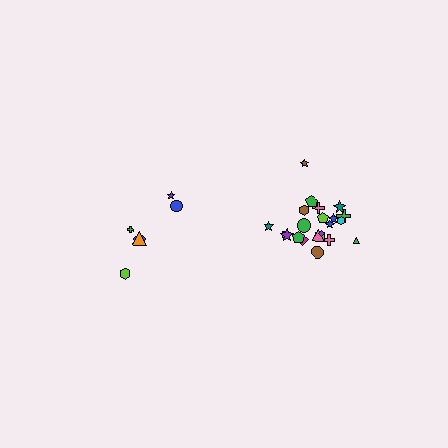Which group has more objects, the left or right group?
The right group.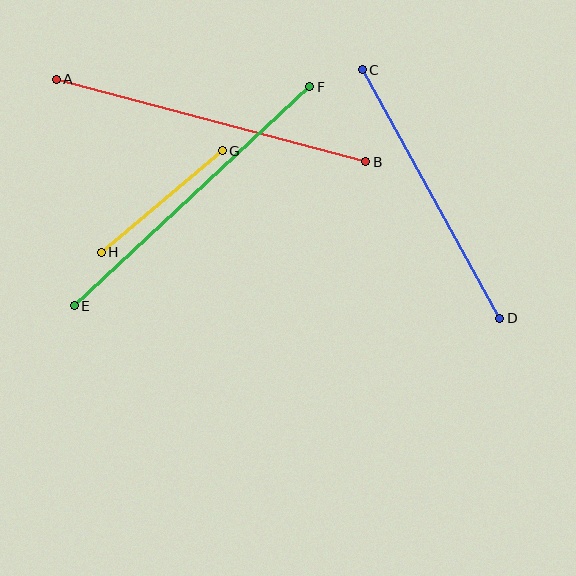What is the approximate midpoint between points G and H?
The midpoint is at approximately (162, 202) pixels.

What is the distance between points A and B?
The distance is approximately 320 pixels.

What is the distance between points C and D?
The distance is approximately 284 pixels.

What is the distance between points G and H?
The distance is approximately 158 pixels.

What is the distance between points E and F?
The distance is approximately 322 pixels.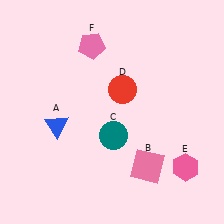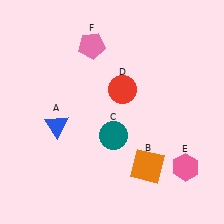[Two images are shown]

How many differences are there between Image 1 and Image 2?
There is 1 difference between the two images.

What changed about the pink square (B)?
In Image 1, B is pink. In Image 2, it changed to orange.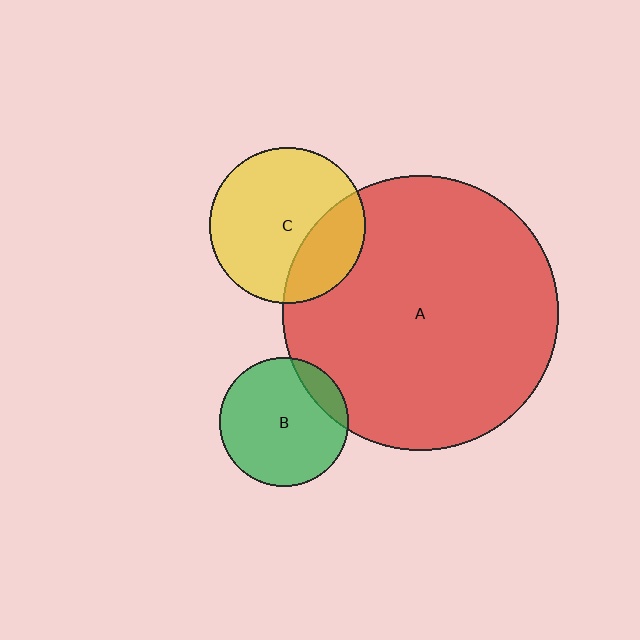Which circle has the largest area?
Circle A (red).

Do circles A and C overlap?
Yes.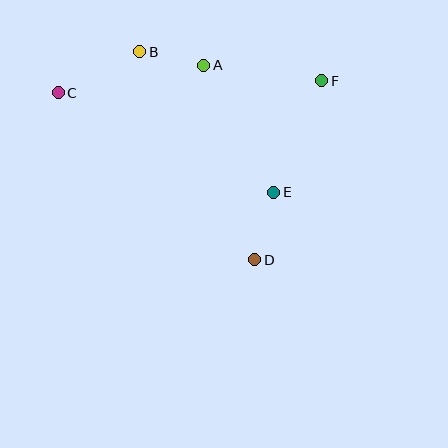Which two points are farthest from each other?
Points C and F are farthest from each other.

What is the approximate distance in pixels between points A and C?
The distance between A and C is approximately 148 pixels.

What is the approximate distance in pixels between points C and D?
The distance between C and D is approximately 258 pixels.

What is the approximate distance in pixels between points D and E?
The distance between D and E is approximately 70 pixels.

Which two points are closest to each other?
Points A and B are closest to each other.